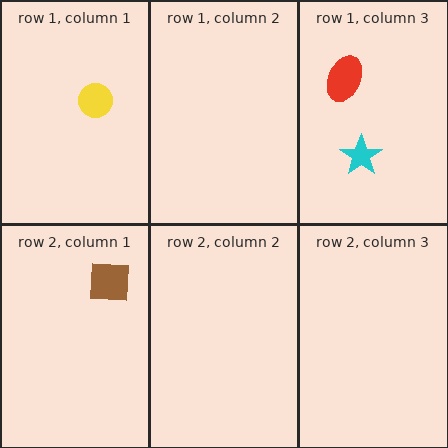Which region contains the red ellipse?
The row 1, column 3 region.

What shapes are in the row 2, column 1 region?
The brown square.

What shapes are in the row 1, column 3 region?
The red ellipse, the cyan star.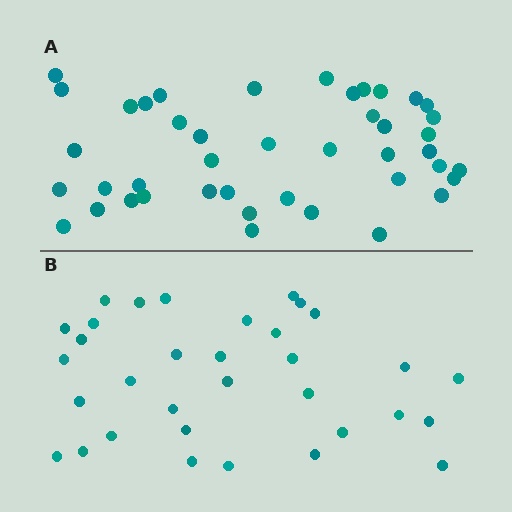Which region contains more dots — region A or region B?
Region A (the top region) has more dots.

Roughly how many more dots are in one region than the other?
Region A has roughly 10 or so more dots than region B.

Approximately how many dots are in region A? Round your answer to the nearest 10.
About 40 dots. (The exact count is 43, which rounds to 40.)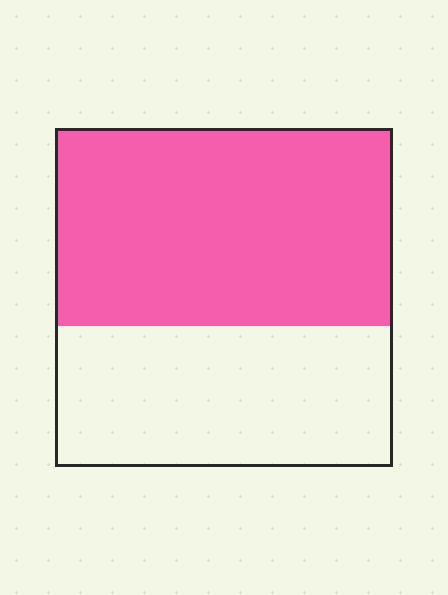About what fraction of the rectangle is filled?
About three fifths (3/5).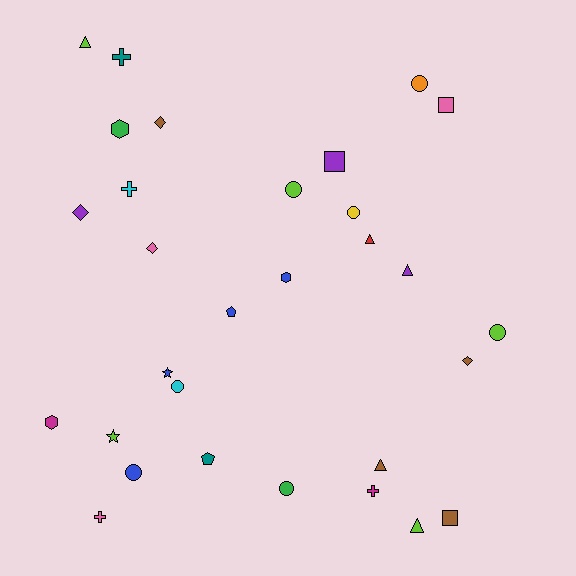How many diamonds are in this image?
There are 4 diamonds.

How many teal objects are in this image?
There are 2 teal objects.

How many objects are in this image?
There are 30 objects.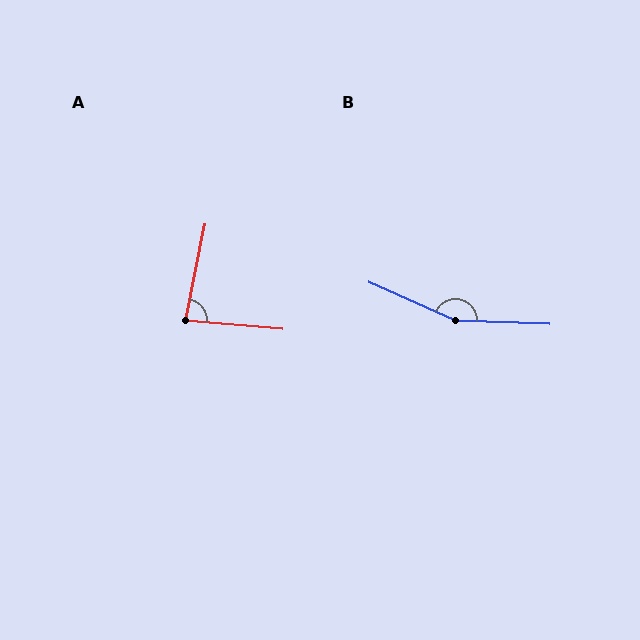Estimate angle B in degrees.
Approximately 159 degrees.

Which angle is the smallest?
A, at approximately 83 degrees.